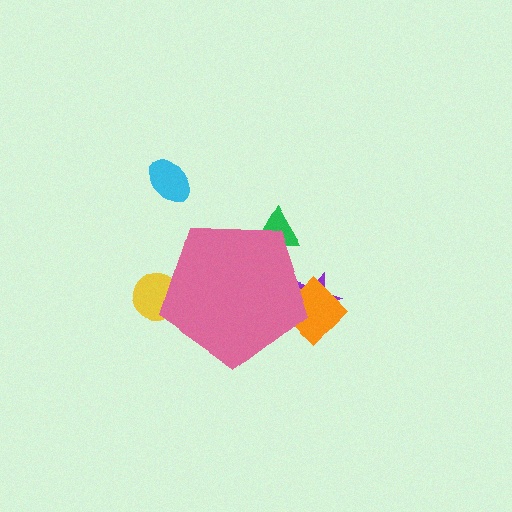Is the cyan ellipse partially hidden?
No, the cyan ellipse is fully visible.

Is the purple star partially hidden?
Yes, the purple star is partially hidden behind the pink pentagon.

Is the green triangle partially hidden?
Yes, the green triangle is partially hidden behind the pink pentagon.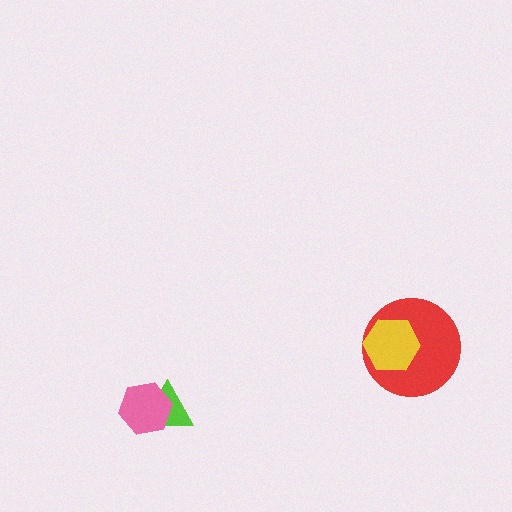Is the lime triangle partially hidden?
Yes, it is partially covered by another shape.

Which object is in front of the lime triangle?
The pink hexagon is in front of the lime triangle.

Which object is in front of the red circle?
The yellow hexagon is in front of the red circle.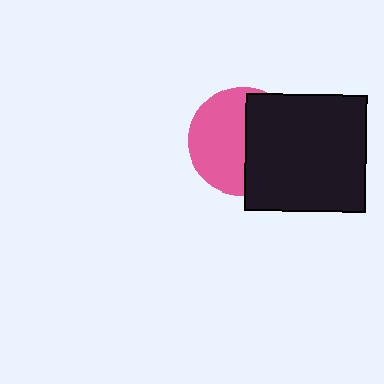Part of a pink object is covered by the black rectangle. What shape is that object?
It is a circle.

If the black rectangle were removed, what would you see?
You would see the complete pink circle.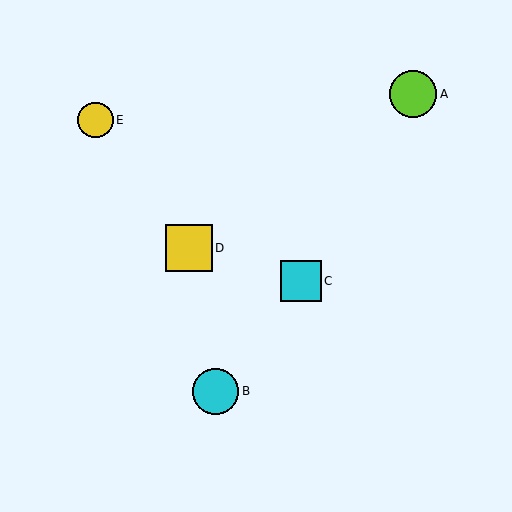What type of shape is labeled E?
Shape E is a yellow circle.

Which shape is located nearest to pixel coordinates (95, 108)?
The yellow circle (labeled E) at (96, 120) is nearest to that location.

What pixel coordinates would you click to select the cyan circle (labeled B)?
Click at (216, 391) to select the cyan circle B.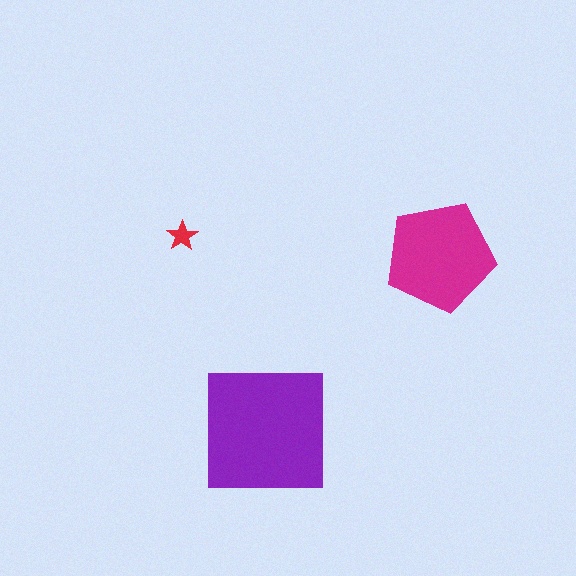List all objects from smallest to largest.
The red star, the magenta pentagon, the purple square.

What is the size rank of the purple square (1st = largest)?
1st.